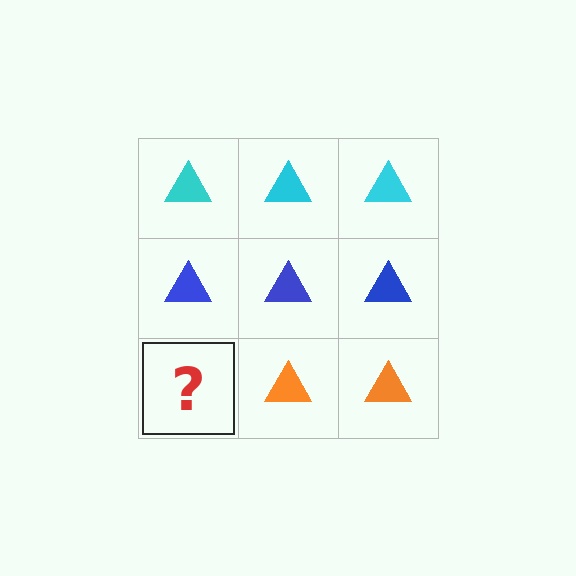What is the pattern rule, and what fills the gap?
The rule is that each row has a consistent color. The gap should be filled with an orange triangle.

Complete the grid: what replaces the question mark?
The question mark should be replaced with an orange triangle.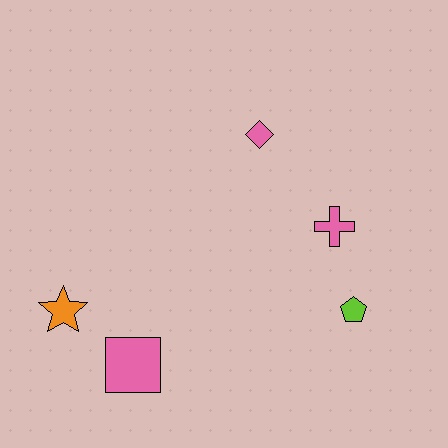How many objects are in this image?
There are 5 objects.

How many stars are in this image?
There is 1 star.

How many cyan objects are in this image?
There are no cyan objects.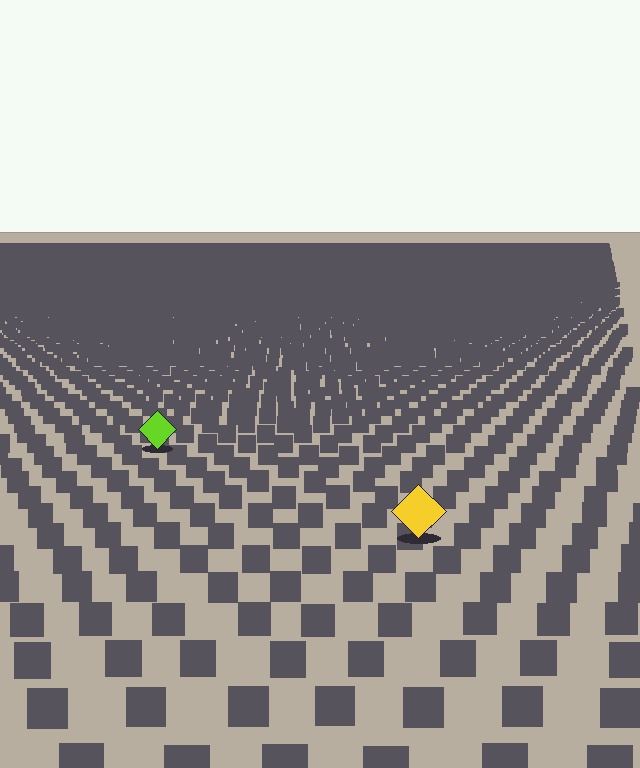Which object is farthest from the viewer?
The lime diamond is farthest from the viewer. It appears smaller and the ground texture around it is denser.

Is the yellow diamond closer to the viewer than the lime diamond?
Yes. The yellow diamond is closer — you can tell from the texture gradient: the ground texture is coarser near it.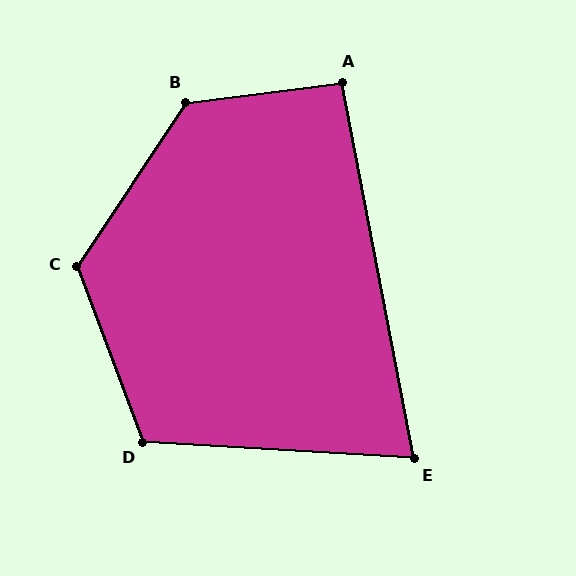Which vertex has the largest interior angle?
B, at approximately 130 degrees.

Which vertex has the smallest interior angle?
E, at approximately 76 degrees.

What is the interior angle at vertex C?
Approximately 126 degrees (obtuse).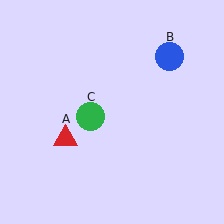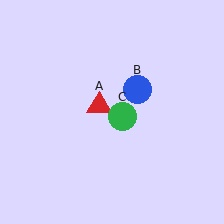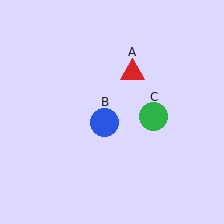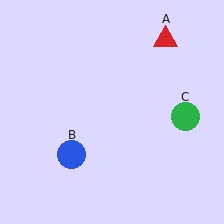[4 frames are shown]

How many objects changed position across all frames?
3 objects changed position: red triangle (object A), blue circle (object B), green circle (object C).